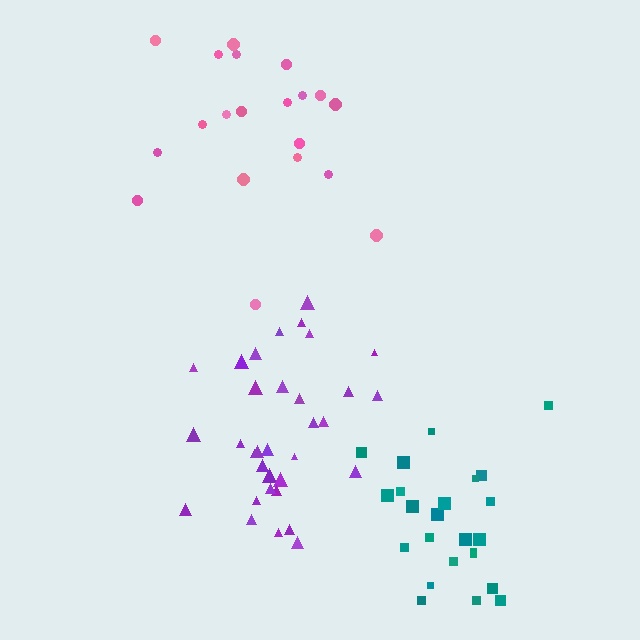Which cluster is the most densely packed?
Teal.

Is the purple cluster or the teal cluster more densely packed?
Teal.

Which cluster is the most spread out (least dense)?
Pink.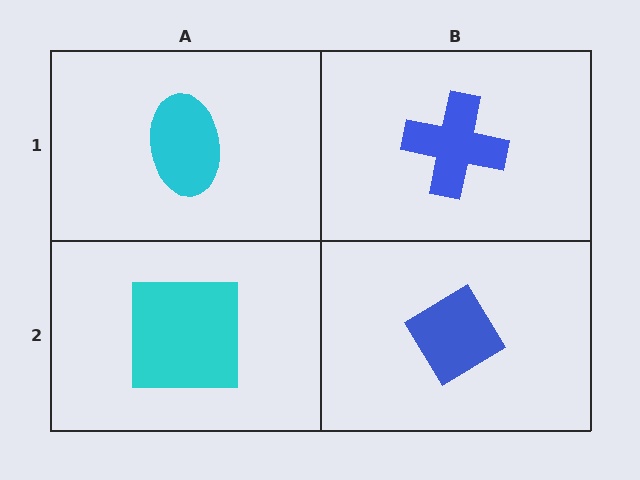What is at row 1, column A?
A cyan ellipse.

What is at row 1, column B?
A blue cross.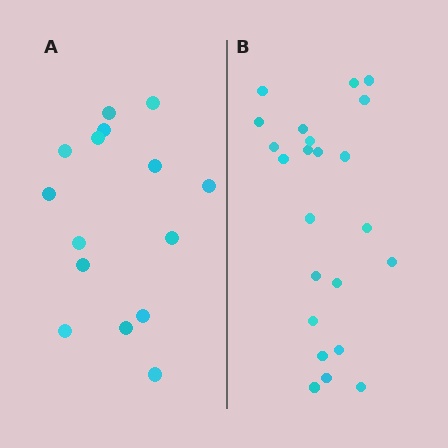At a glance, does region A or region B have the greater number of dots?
Region B (the right region) has more dots.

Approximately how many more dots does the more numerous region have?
Region B has roughly 8 or so more dots than region A.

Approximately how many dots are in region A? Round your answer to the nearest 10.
About 20 dots. (The exact count is 15, which rounds to 20.)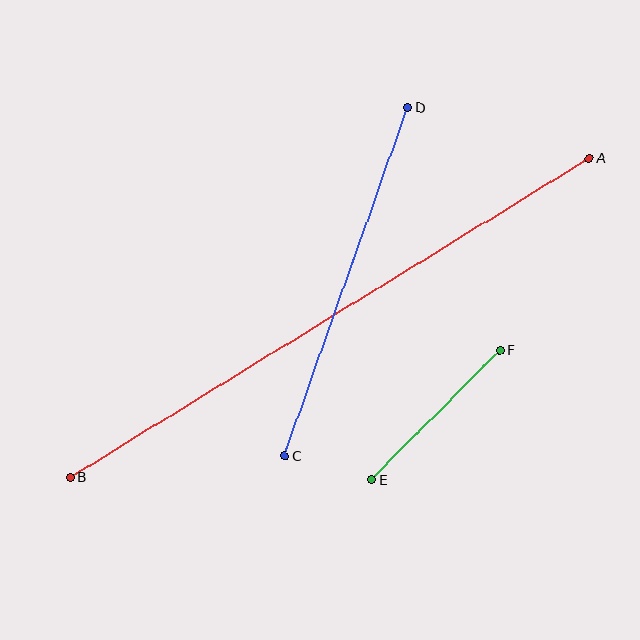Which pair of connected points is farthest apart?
Points A and B are farthest apart.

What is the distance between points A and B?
The distance is approximately 610 pixels.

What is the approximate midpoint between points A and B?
The midpoint is at approximately (329, 318) pixels.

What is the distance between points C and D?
The distance is approximately 369 pixels.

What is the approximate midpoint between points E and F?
The midpoint is at approximately (436, 415) pixels.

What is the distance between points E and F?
The distance is approximately 182 pixels.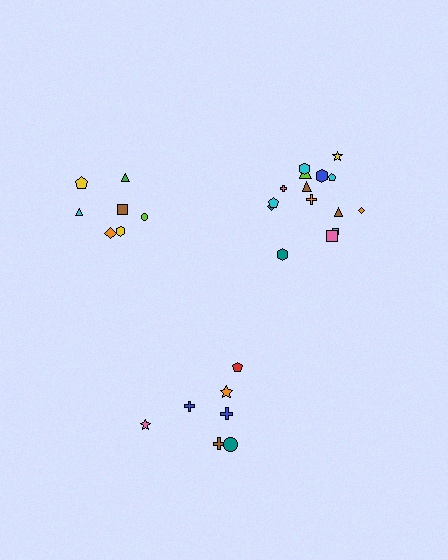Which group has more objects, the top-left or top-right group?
The top-right group.